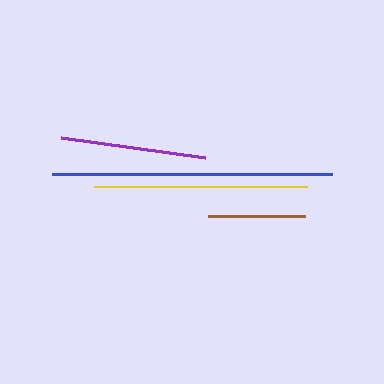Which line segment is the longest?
The blue line is the longest at approximately 279 pixels.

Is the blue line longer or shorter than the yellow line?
The blue line is longer than the yellow line.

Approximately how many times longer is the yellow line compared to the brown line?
The yellow line is approximately 2.2 times the length of the brown line.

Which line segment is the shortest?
The brown line is the shortest at approximately 98 pixels.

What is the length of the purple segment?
The purple segment is approximately 146 pixels long.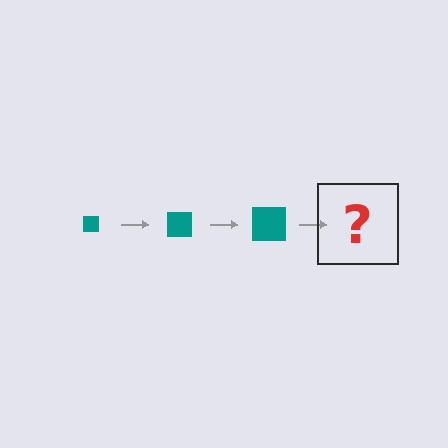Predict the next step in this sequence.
The next step is a teal square, larger than the previous one.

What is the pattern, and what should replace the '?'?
The pattern is that the square gets progressively larger each step. The '?' should be a teal square, larger than the previous one.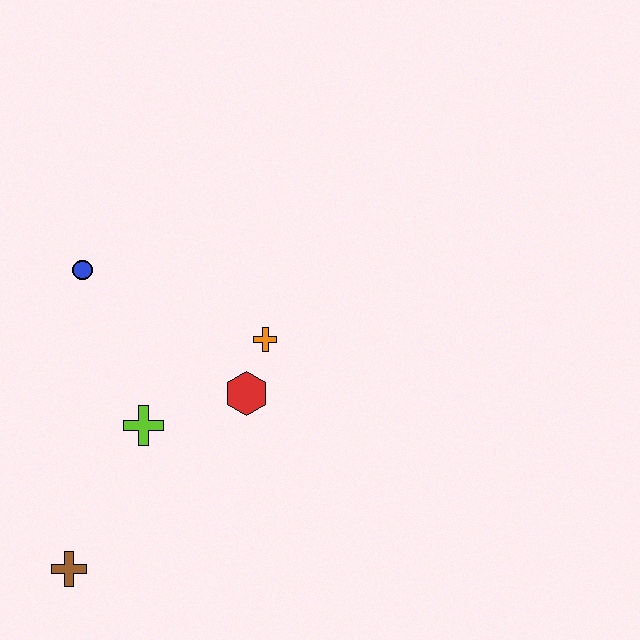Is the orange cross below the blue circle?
Yes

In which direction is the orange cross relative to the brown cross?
The orange cross is above the brown cross.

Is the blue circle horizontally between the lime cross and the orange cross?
No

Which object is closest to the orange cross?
The red hexagon is closest to the orange cross.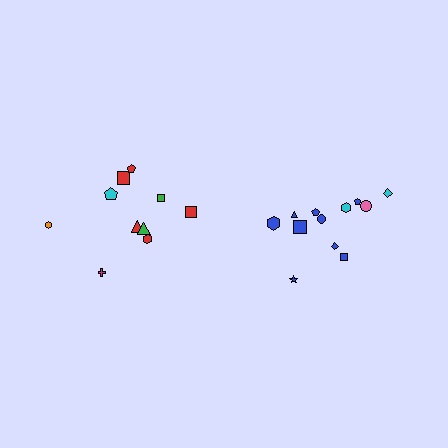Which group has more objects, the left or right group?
The right group.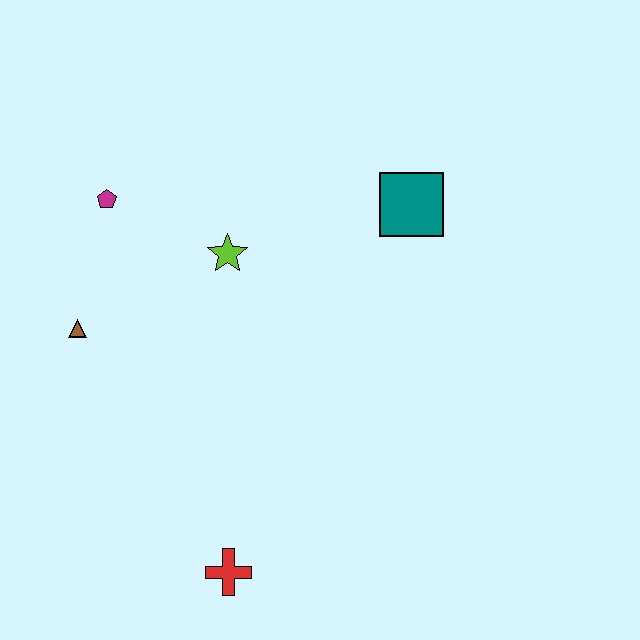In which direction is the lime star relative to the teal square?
The lime star is to the left of the teal square.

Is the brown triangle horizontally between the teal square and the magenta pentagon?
No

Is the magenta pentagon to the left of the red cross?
Yes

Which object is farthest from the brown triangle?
The teal square is farthest from the brown triangle.